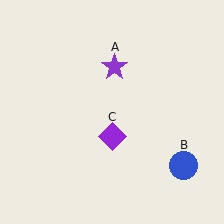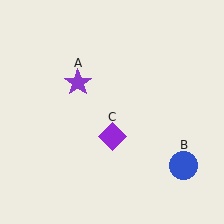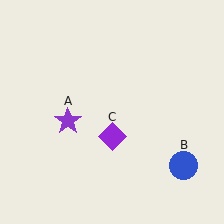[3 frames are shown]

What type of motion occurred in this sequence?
The purple star (object A) rotated counterclockwise around the center of the scene.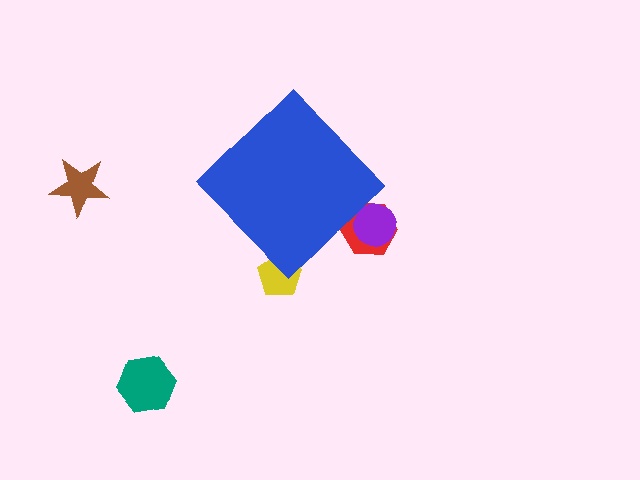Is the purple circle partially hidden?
Yes, the purple circle is partially hidden behind the blue diamond.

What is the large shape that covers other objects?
A blue diamond.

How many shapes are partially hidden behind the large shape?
3 shapes are partially hidden.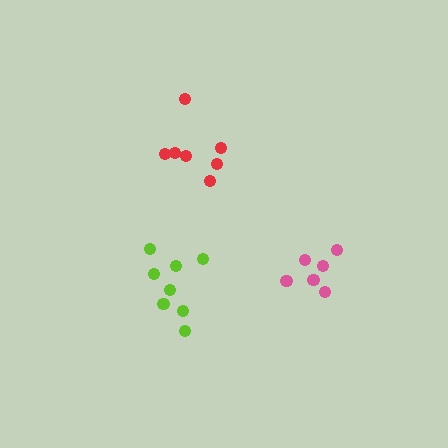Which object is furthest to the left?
The lime cluster is leftmost.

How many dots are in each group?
Group 1: 8 dots, Group 2: 6 dots, Group 3: 7 dots (21 total).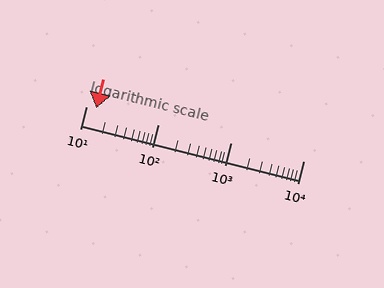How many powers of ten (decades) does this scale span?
The scale spans 3 decades, from 10 to 10000.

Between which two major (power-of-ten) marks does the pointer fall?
The pointer is between 10 and 100.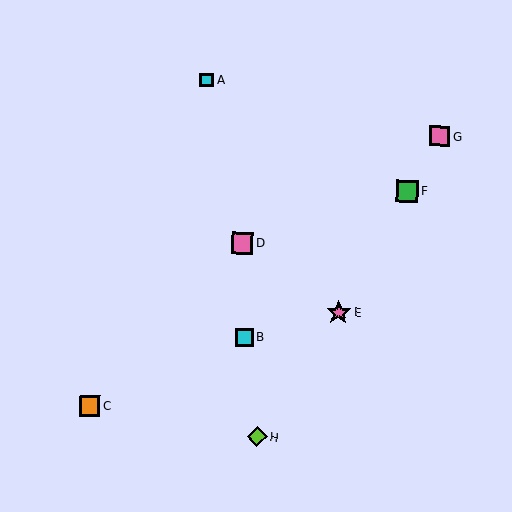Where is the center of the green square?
The center of the green square is at (407, 191).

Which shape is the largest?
The pink star (labeled E) is the largest.